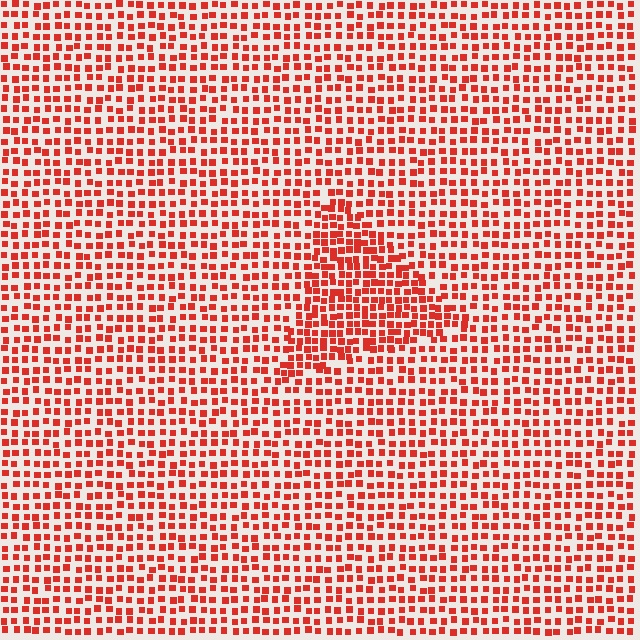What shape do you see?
I see a triangle.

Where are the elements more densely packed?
The elements are more densely packed inside the triangle boundary.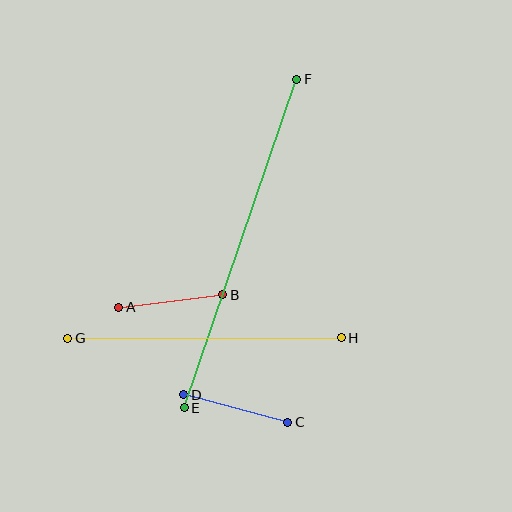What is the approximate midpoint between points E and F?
The midpoint is at approximately (241, 244) pixels.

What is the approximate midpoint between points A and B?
The midpoint is at approximately (171, 301) pixels.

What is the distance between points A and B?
The distance is approximately 104 pixels.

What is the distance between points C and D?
The distance is approximately 108 pixels.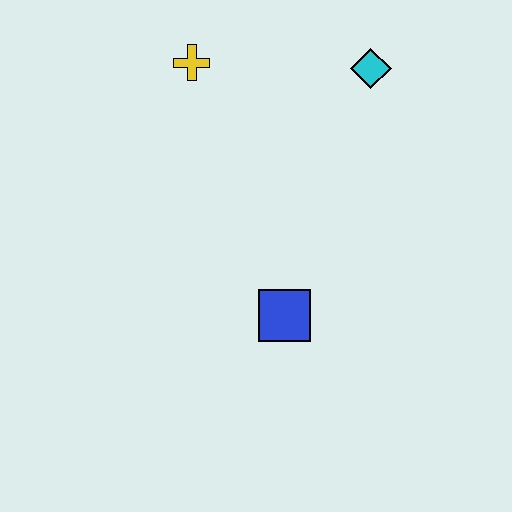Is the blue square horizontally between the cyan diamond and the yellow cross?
Yes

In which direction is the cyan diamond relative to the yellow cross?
The cyan diamond is to the right of the yellow cross.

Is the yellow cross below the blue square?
No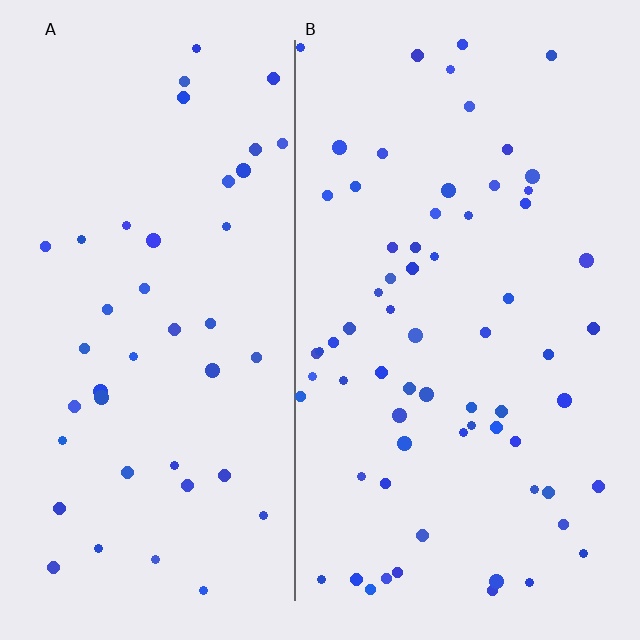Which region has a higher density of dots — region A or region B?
B (the right).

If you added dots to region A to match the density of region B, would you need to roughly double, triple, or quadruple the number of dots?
Approximately double.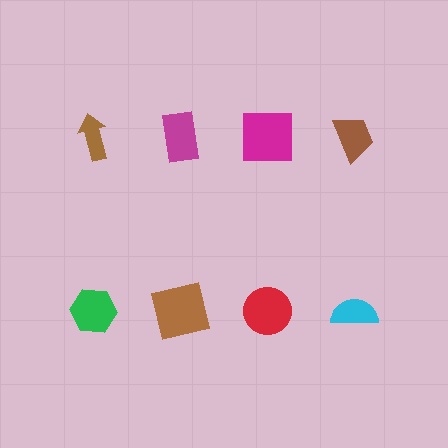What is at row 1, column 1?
A brown arrow.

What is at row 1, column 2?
A magenta rectangle.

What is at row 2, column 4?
A cyan semicircle.